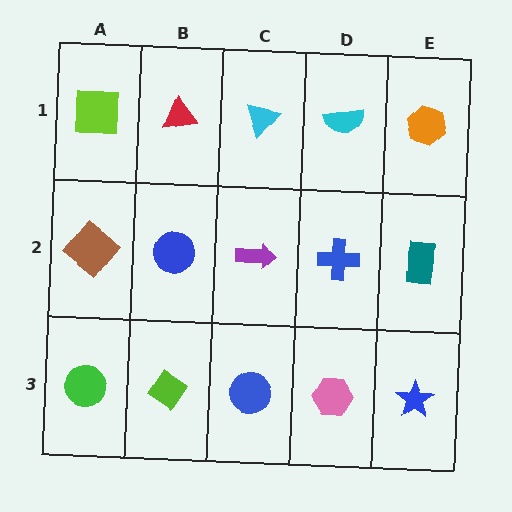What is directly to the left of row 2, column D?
A purple arrow.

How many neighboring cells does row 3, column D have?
3.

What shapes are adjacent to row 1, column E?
A teal rectangle (row 2, column E), a cyan semicircle (row 1, column D).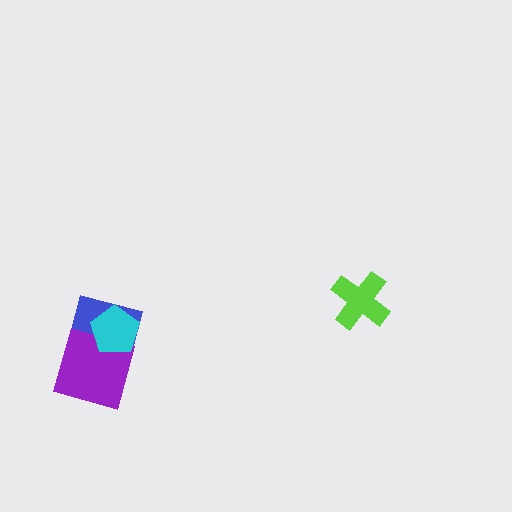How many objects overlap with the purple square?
2 objects overlap with the purple square.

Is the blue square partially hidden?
Yes, it is partially covered by another shape.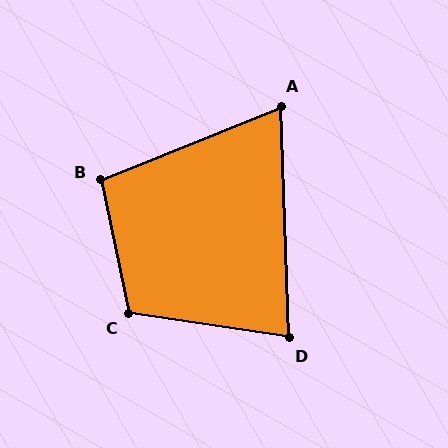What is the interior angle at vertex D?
Approximately 80 degrees (acute).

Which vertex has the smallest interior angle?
A, at approximately 70 degrees.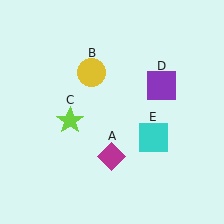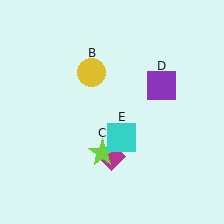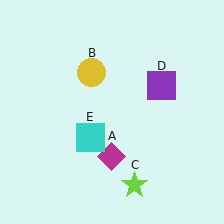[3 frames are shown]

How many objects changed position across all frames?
2 objects changed position: lime star (object C), cyan square (object E).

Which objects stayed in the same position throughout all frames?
Magenta diamond (object A) and yellow circle (object B) and purple square (object D) remained stationary.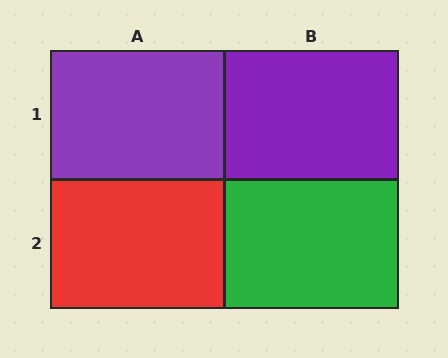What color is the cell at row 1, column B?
Purple.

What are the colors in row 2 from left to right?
Red, green.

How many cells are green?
1 cell is green.